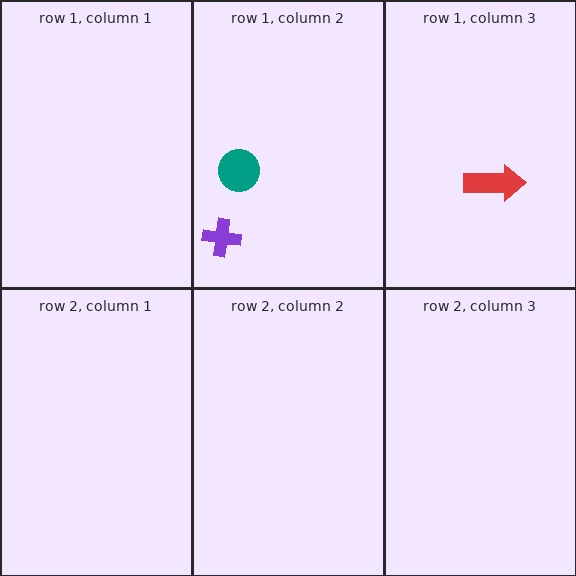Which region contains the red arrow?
The row 1, column 3 region.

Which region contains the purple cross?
The row 1, column 2 region.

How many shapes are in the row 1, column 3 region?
1.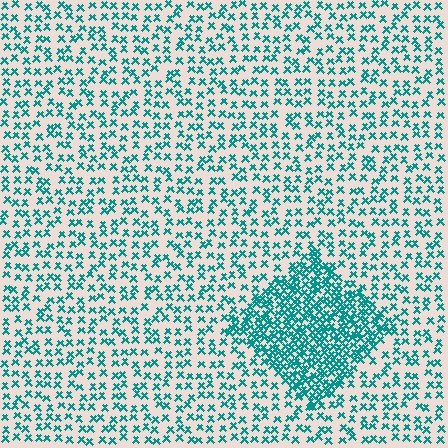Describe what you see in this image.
The image contains small teal elements arranged at two different densities. A diamond-shaped region is visible where the elements are more densely packed than the surrounding area.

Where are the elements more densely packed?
The elements are more densely packed inside the diamond boundary.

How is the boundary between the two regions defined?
The boundary is defined by a change in element density (approximately 2.5x ratio). All elements are the same color, size, and shape.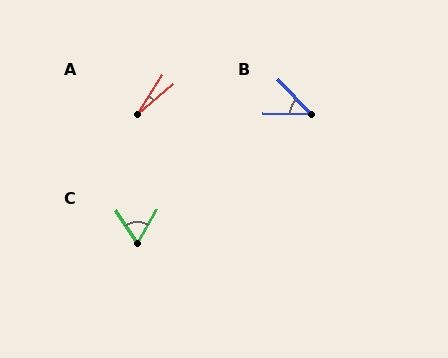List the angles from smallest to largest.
A (17°), B (45°), C (63°).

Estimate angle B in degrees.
Approximately 45 degrees.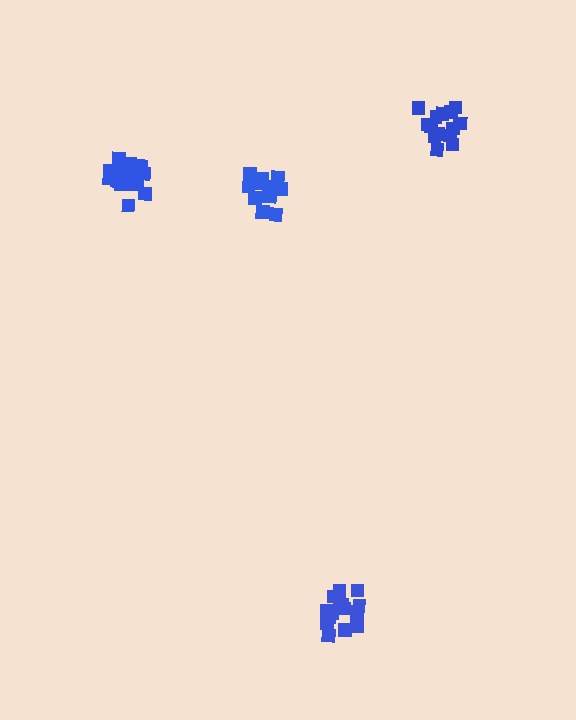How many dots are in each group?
Group 1: 19 dots, Group 2: 16 dots, Group 3: 14 dots, Group 4: 13 dots (62 total).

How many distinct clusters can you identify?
There are 4 distinct clusters.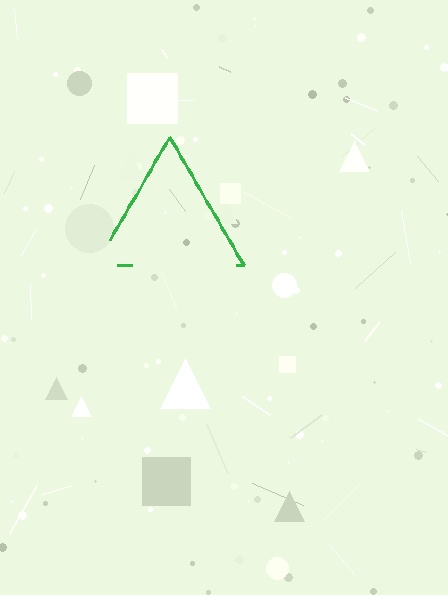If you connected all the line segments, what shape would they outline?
They would outline a triangle.